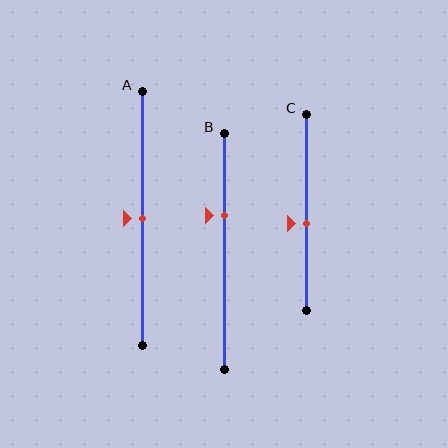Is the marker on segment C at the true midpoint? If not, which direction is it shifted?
No, the marker on segment C is shifted downward by about 6% of the segment length.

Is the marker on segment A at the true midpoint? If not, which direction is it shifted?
Yes, the marker on segment A is at the true midpoint.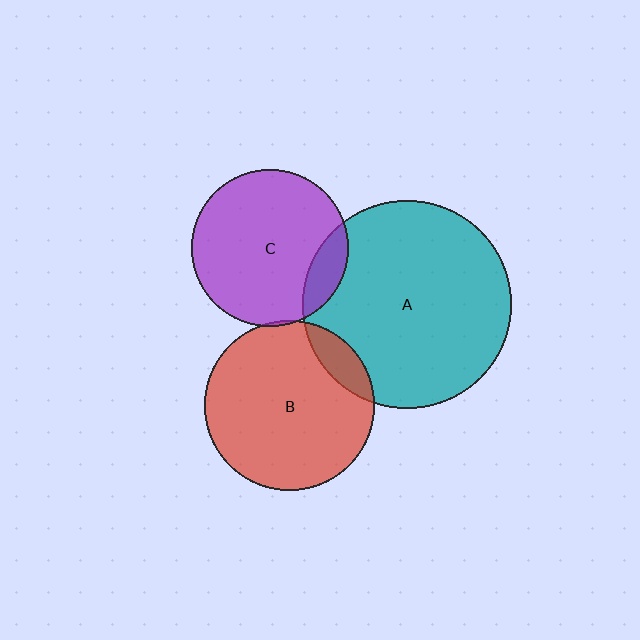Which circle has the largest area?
Circle A (teal).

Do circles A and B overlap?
Yes.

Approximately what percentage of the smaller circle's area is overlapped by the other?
Approximately 10%.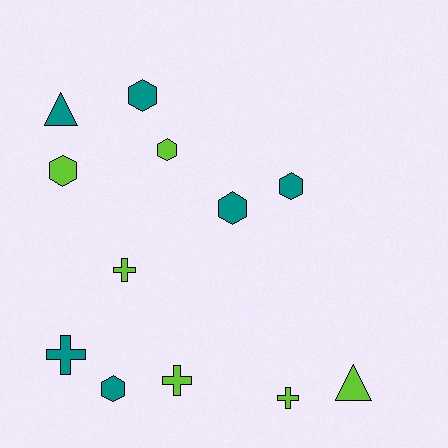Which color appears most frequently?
Teal, with 6 objects.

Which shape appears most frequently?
Hexagon, with 6 objects.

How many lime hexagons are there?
There are 2 lime hexagons.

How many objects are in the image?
There are 12 objects.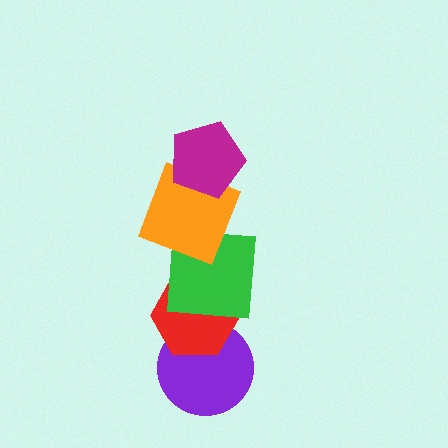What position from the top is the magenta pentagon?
The magenta pentagon is 1st from the top.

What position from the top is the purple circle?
The purple circle is 5th from the top.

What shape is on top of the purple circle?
The red hexagon is on top of the purple circle.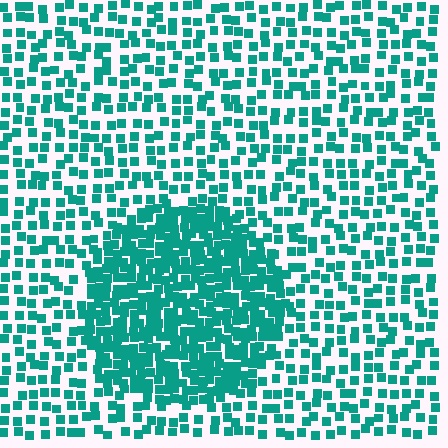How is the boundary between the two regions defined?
The boundary is defined by a change in element density (approximately 2.3x ratio). All elements are the same color, size, and shape.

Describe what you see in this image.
The image contains small teal elements arranged at two different densities. A circle-shaped region is visible where the elements are more densely packed than the surrounding area.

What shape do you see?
I see a circle.